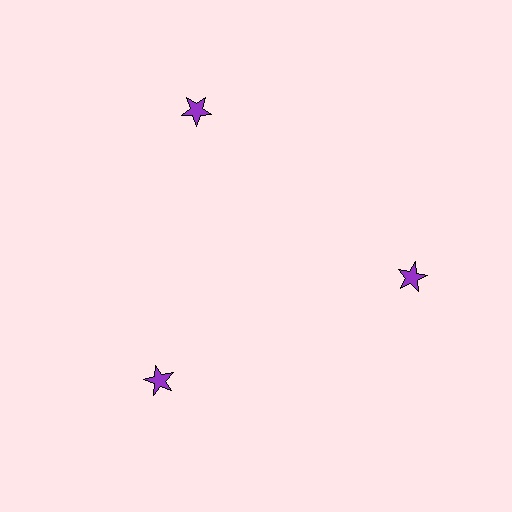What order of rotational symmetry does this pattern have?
This pattern has 3-fold rotational symmetry.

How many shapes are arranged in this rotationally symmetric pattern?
There are 3 shapes, arranged in 3 groups of 1.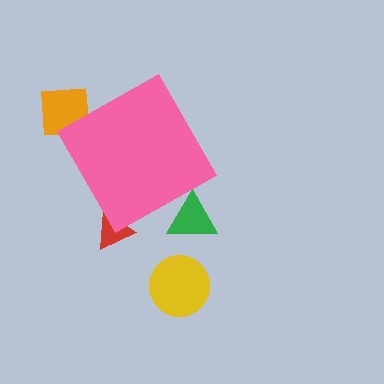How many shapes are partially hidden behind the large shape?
3 shapes are partially hidden.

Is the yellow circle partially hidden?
No, the yellow circle is fully visible.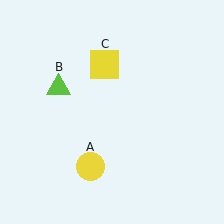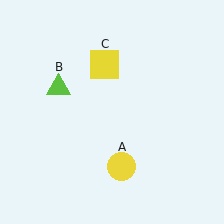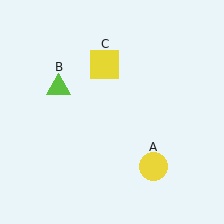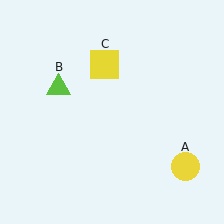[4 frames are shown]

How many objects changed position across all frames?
1 object changed position: yellow circle (object A).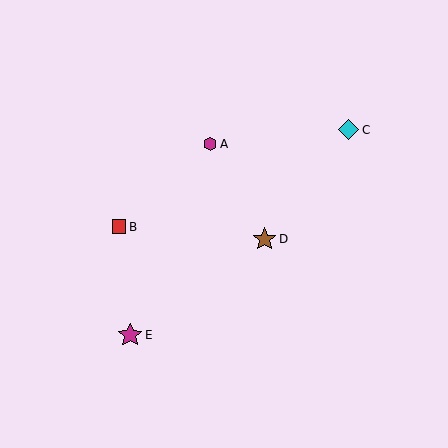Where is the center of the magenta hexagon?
The center of the magenta hexagon is at (210, 144).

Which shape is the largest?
The magenta star (labeled E) is the largest.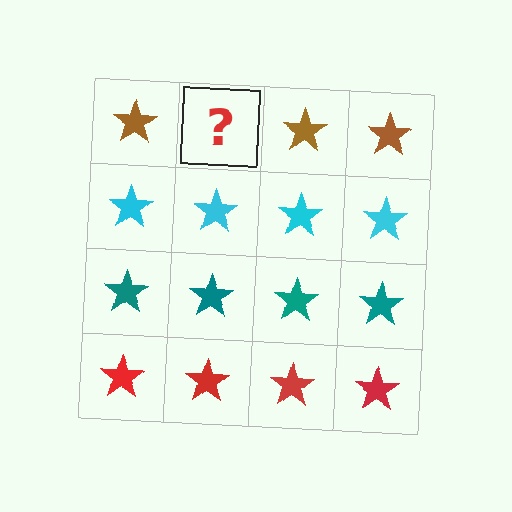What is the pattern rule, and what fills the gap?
The rule is that each row has a consistent color. The gap should be filled with a brown star.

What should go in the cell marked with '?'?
The missing cell should contain a brown star.